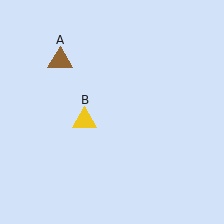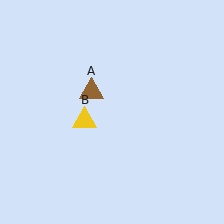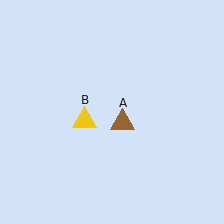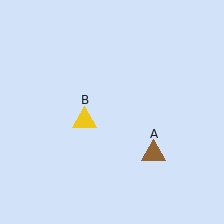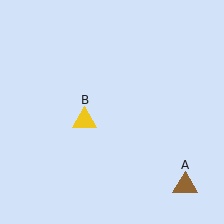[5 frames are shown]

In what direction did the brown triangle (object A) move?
The brown triangle (object A) moved down and to the right.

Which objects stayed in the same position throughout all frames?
Yellow triangle (object B) remained stationary.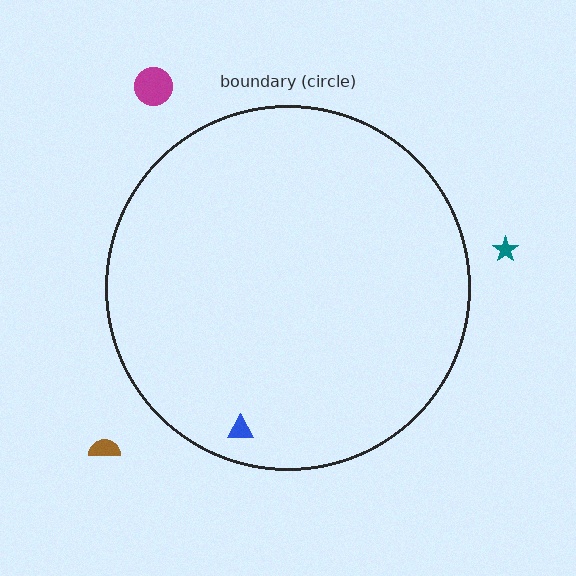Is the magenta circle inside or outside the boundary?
Outside.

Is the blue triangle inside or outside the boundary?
Inside.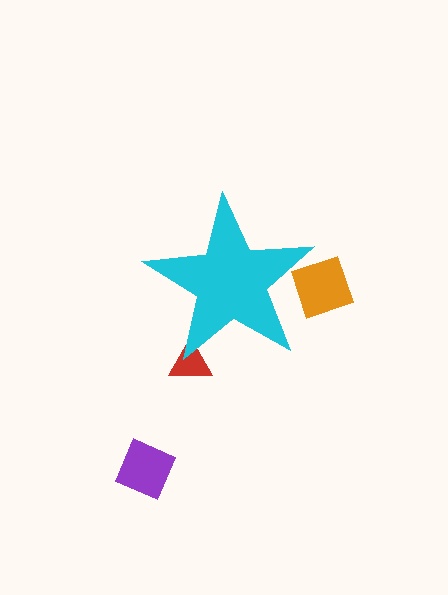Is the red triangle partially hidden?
Yes, the red triangle is partially hidden behind the cyan star.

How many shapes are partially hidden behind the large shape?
2 shapes are partially hidden.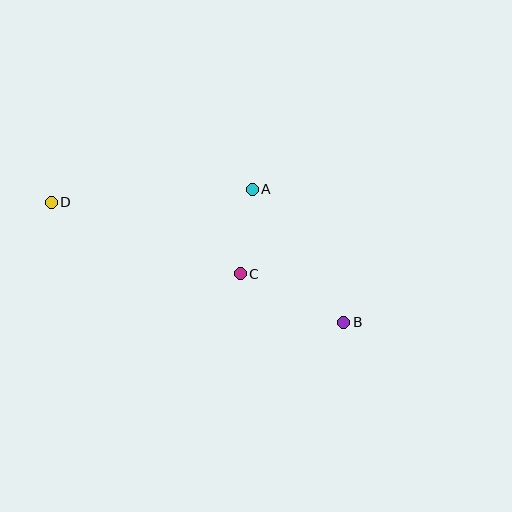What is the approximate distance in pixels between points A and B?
The distance between A and B is approximately 162 pixels.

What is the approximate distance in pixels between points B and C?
The distance between B and C is approximately 115 pixels.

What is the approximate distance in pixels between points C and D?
The distance between C and D is approximately 202 pixels.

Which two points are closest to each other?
Points A and C are closest to each other.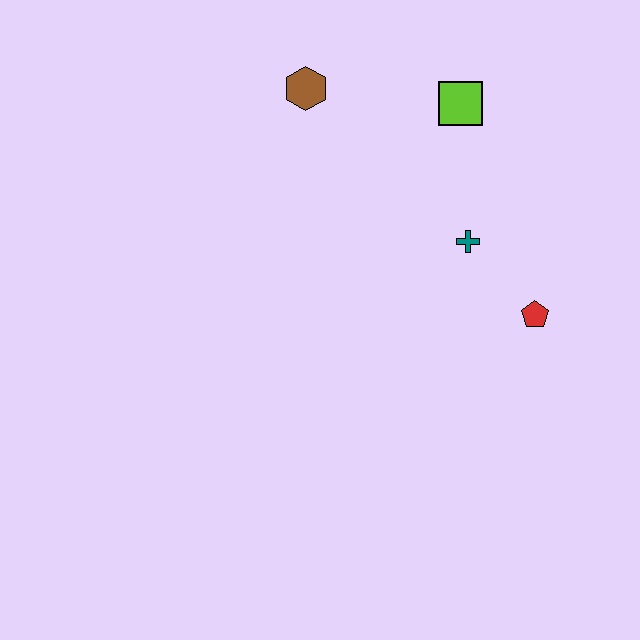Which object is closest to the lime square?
The teal cross is closest to the lime square.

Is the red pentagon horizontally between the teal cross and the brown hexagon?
No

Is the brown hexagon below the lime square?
No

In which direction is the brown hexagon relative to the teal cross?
The brown hexagon is to the left of the teal cross.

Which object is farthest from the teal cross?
The brown hexagon is farthest from the teal cross.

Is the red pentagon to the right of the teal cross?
Yes